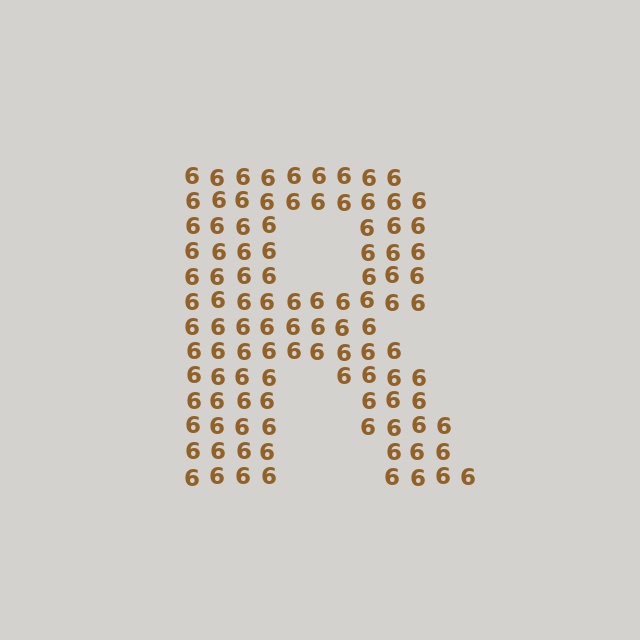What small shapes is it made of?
It is made of small digit 6's.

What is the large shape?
The large shape is the letter R.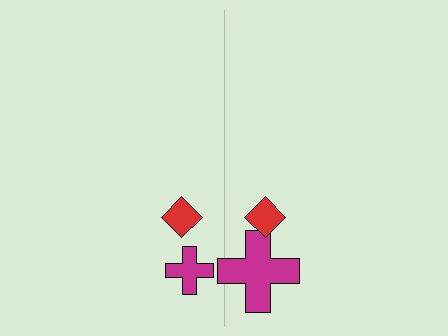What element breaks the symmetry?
The magenta cross on the right side has a different size than its mirror counterpart.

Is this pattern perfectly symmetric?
No, the pattern is not perfectly symmetric. The magenta cross on the right side has a different size than its mirror counterpart.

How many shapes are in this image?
There are 4 shapes in this image.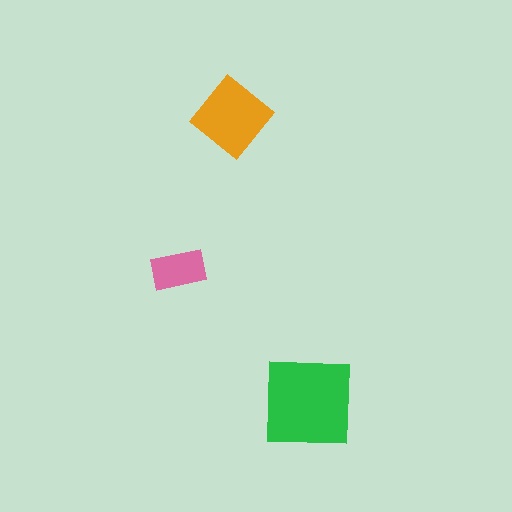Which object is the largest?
The green square.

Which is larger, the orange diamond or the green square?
The green square.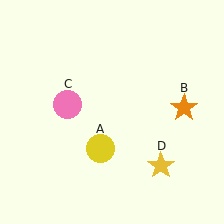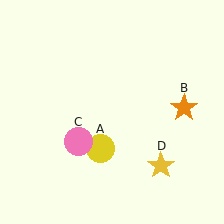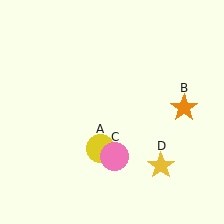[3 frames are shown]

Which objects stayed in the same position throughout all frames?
Yellow circle (object A) and orange star (object B) and yellow star (object D) remained stationary.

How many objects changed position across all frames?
1 object changed position: pink circle (object C).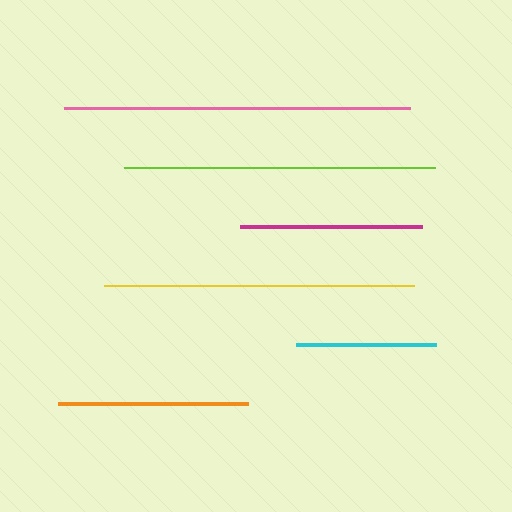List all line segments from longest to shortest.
From longest to shortest: pink, lime, yellow, orange, magenta, cyan.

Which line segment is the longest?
The pink line is the longest at approximately 347 pixels.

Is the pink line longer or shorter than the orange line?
The pink line is longer than the orange line.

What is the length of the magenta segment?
The magenta segment is approximately 181 pixels long.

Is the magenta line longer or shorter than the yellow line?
The yellow line is longer than the magenta line.